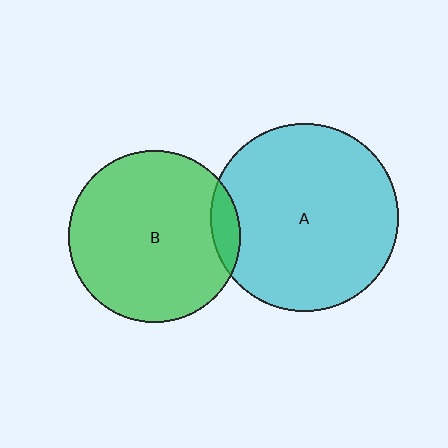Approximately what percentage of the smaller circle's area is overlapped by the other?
Approximately 10%.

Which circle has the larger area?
Circle A (cyan).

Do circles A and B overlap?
Yes.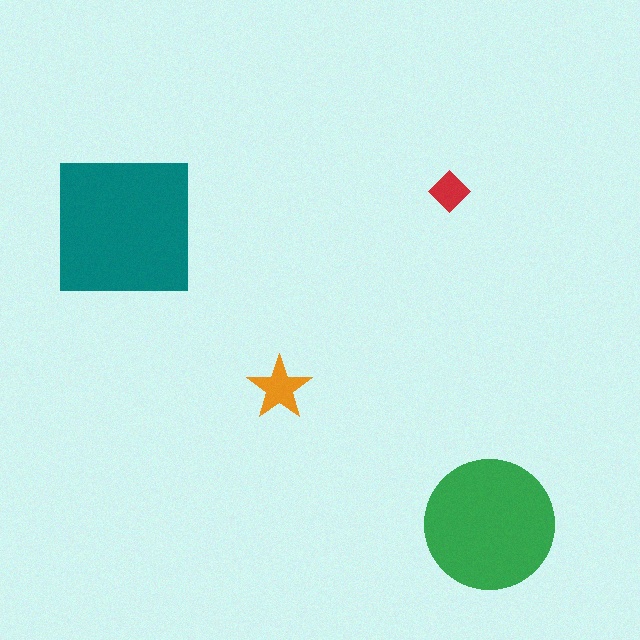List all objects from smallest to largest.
The red diamond, the orange star, the green circle, the teal square.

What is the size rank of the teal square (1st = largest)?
1st.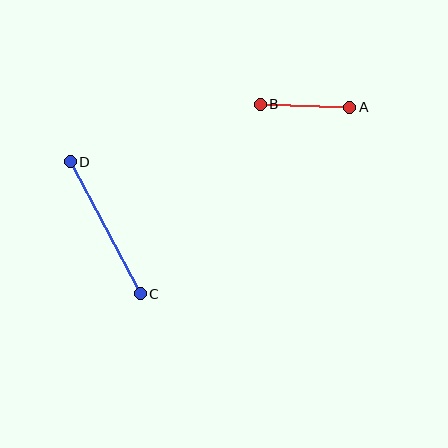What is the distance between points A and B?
The distance is approximately 89 pixels.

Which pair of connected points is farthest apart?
Points C and D are farthest apart.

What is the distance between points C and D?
The distance is approximately 149 pixels.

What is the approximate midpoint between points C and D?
The midpoint is at approximately (105, 228) pixels.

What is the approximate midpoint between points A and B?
The midpoint is at approximately (305, 106) pixels.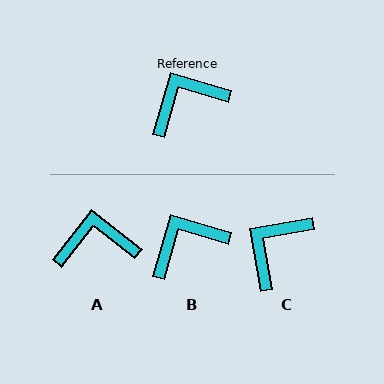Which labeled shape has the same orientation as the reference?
B.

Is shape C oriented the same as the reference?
No, it is off by about 26 degrees.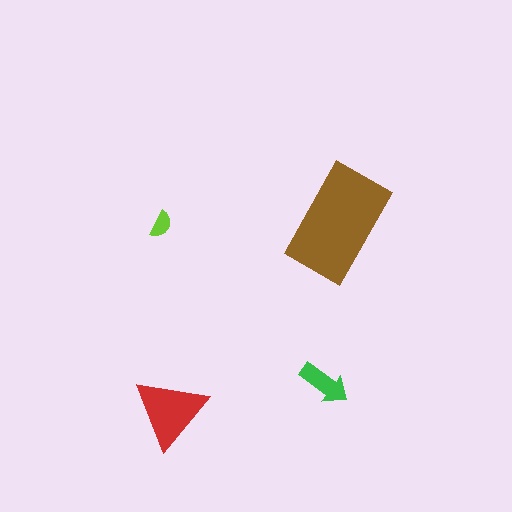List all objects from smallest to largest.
The lime semicircle, the green arrow, the red triangle, the brown rectangle.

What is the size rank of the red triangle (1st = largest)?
2nd.